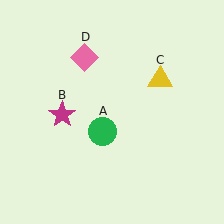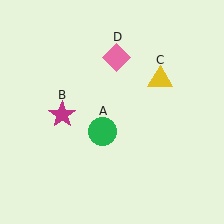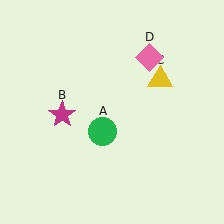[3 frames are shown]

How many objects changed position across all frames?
1 object changed position: pink diamond (object D).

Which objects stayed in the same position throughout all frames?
Green circle (object A) and magenta star (object B) and yellow triangle (object C) remained stationary.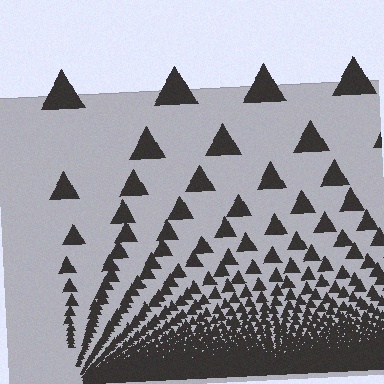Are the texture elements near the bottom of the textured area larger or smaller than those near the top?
Smaller. The gradient is inverted — elements near the bottom are smaller and denser.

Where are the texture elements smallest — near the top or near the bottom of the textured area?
Near the bottom.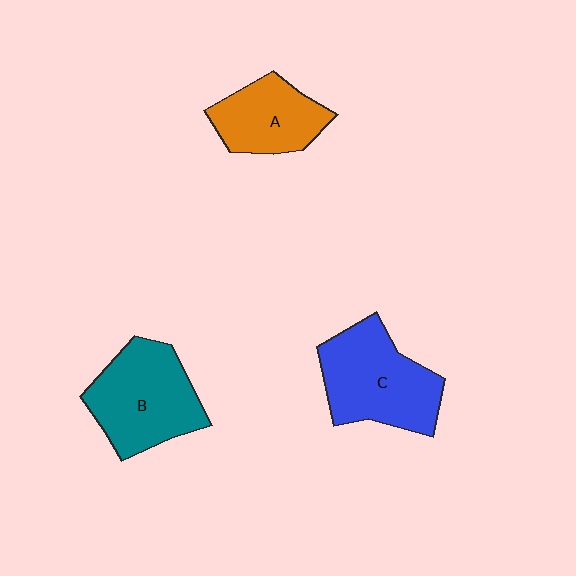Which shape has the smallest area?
Shape A (orange).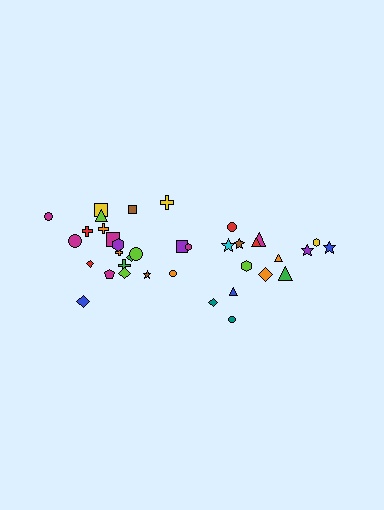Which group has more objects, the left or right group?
The left group.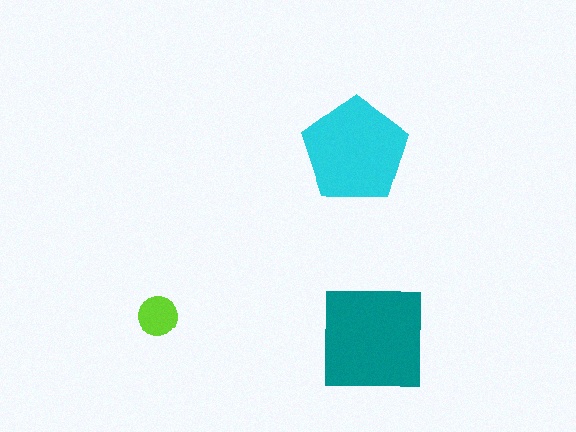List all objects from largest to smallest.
The teal square, the cyan pentagon, the lime circle.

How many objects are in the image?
There are 3 objects in the image.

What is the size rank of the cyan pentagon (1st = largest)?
2nd.